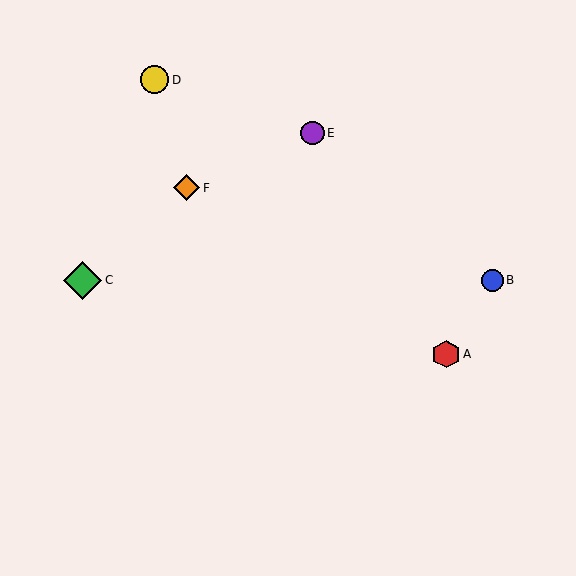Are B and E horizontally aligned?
No, B is at y≈280 and E is at y≈133.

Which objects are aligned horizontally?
Objects B, C are aligned horizontally.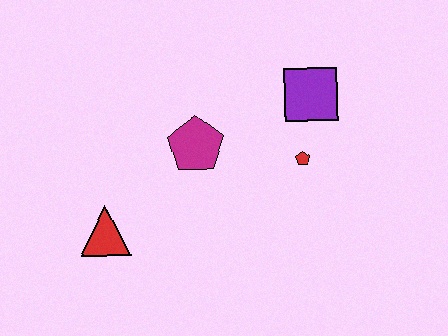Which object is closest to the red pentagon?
The purple square is closest to the red pentagon.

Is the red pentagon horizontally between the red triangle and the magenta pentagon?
No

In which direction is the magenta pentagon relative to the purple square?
The magenta pentagon is to the left of the purple square.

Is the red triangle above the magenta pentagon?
No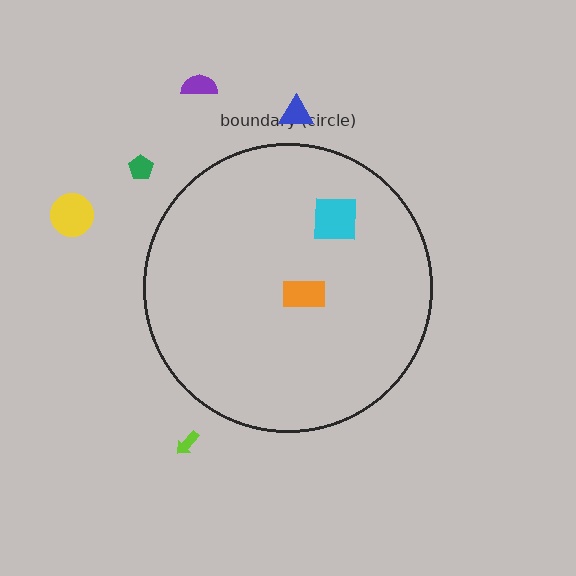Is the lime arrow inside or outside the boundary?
Outside.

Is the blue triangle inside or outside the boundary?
Outside.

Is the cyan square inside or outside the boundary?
Inside.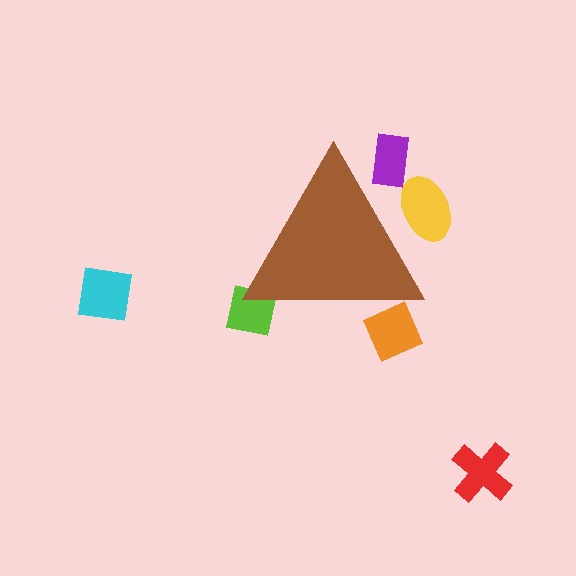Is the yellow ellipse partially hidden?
Yes, the yellow ellipse is partially hidden behind the brown triangle.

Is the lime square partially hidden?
Yes, the lime square is partially hidden behind the brown triangle.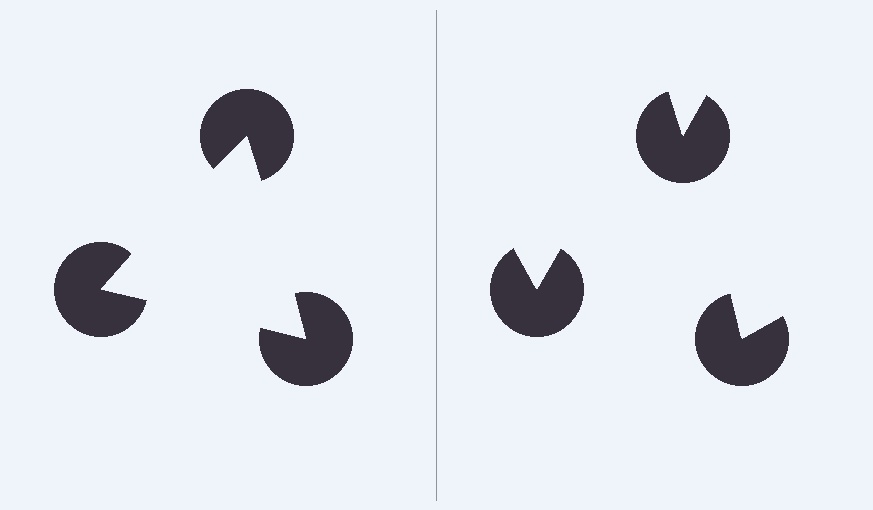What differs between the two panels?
The pac-man discs are positioned identically on both sides; only the wedge orientations differ. On the left they align to a triangle; on the right they are misaligned.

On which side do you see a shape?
An illusory triangle appears on the left side. On the right side the wedge cuts are rotated, so no coherent shape forms.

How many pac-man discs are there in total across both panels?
6 — 3 on each side.